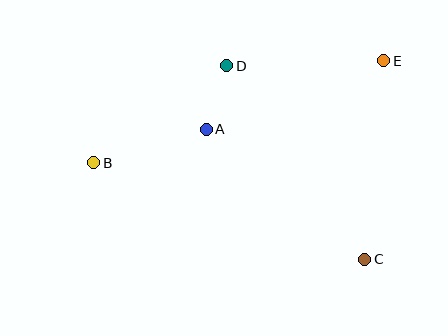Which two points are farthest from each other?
Points B and E are farthest from each other.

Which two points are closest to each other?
Points A and D are closest to each other.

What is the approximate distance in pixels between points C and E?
The distance between C and E is approximately 200 pixels.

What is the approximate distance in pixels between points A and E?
The distance between A and E is approximately 190 pixels.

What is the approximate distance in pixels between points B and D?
The distance between B and D is approximately 165 pixels.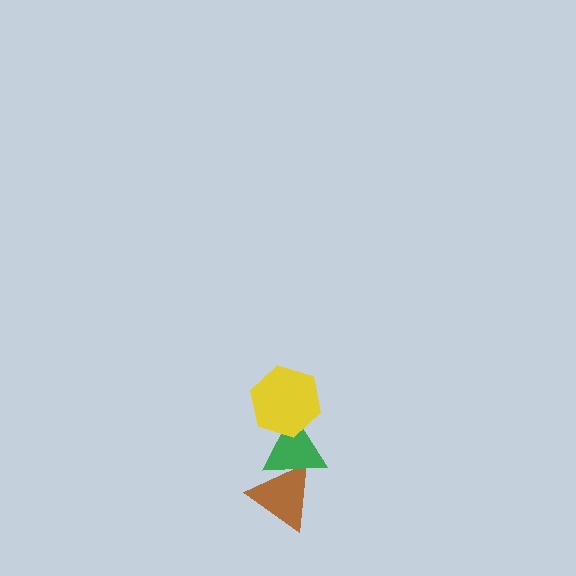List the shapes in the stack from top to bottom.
From top to bottom: the yellow hexagon, the green triangle, the brown triangle.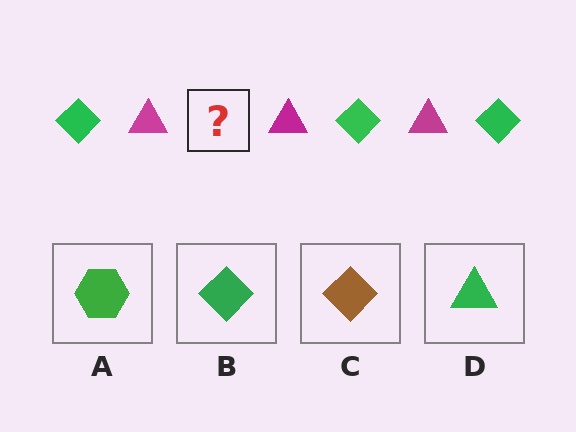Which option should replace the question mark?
Option B.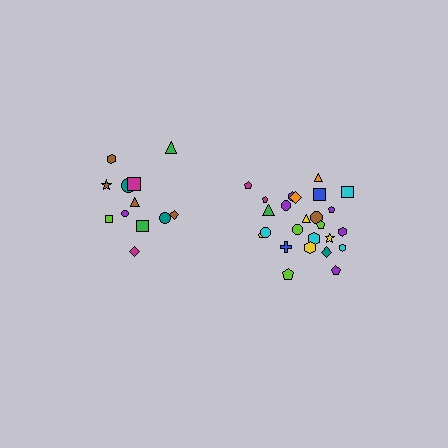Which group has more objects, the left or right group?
The right group.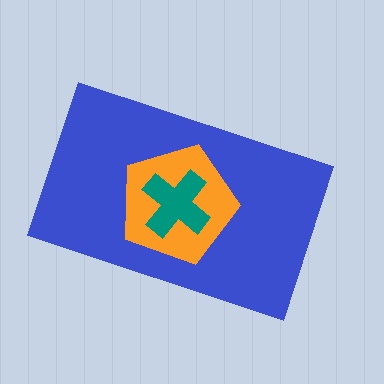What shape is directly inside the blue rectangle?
The orange pentagon.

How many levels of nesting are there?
3.